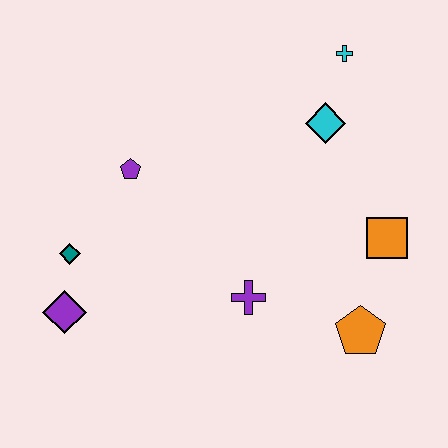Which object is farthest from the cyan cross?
The purple diamond is farthest from the cyan cross.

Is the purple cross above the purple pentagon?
No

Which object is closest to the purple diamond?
The teal diamond is closest to the purple diamond.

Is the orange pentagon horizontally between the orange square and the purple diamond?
Yes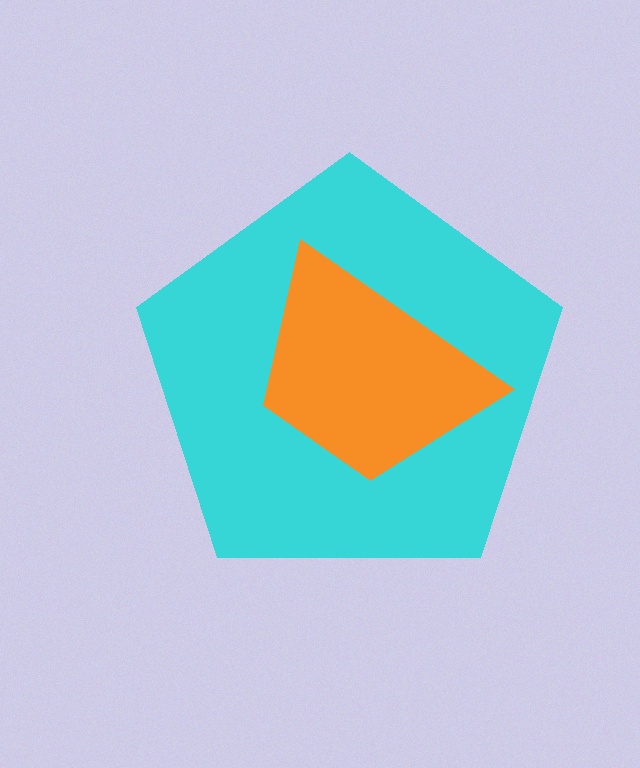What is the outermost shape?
The cyan pentagon.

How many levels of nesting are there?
2.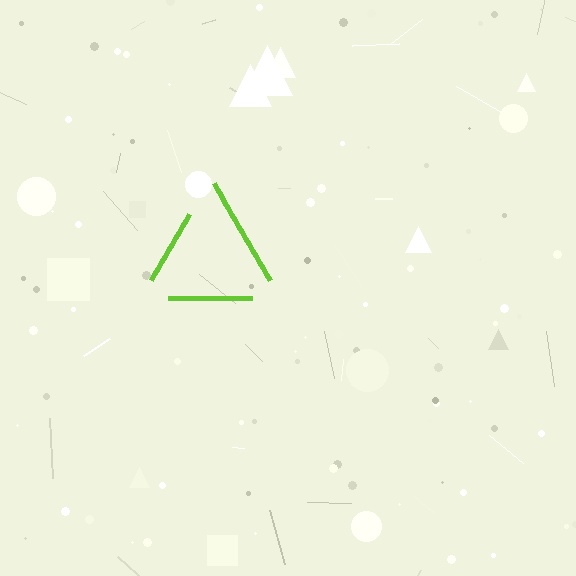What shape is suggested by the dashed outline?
The dashed outline suggests a triangle.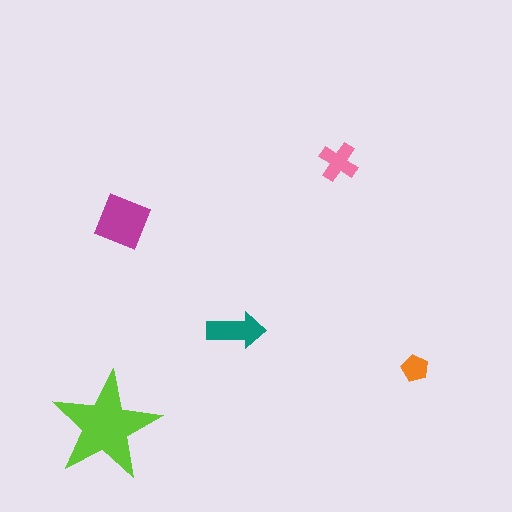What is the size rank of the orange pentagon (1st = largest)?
5th.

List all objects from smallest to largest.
The orange pentagon, the pink cross, the teal arrow, the magenta diamond, the lime star.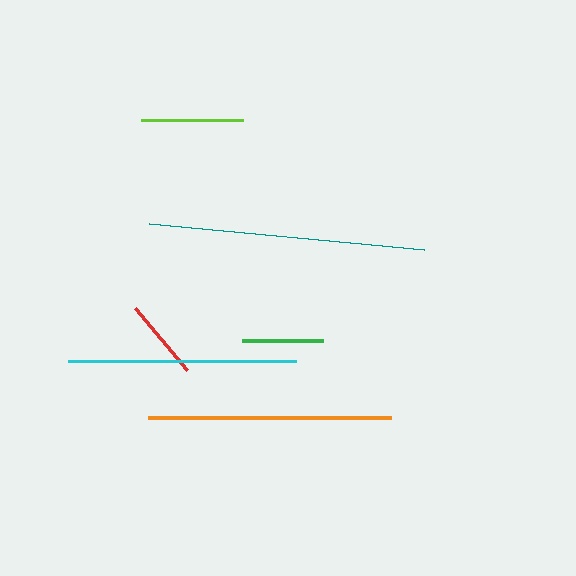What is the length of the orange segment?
The orange segment is approximately 243 pixels long.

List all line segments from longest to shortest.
From longest to shortest: teal, orange, cyan, lime, green, red.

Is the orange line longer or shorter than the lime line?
The orange line is longer than the lime line.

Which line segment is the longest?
The teal line is the longest at approximately 276 pixels.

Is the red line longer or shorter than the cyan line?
The cyan line is longer than the red line.